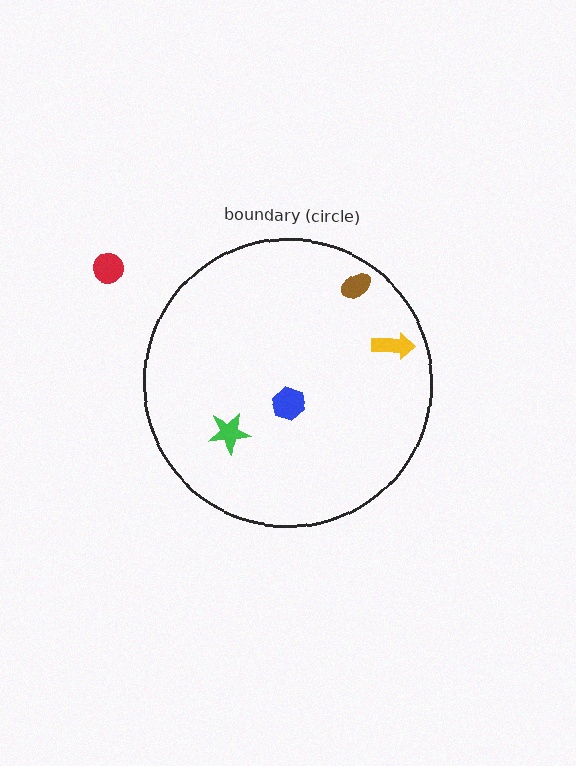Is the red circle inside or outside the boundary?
Outside.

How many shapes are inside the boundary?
4 inside, 1 outside.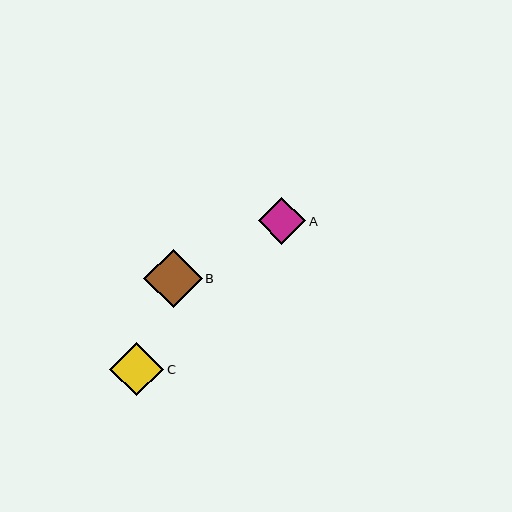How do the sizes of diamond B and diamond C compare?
Diamond B and diamond C are approximately the same size.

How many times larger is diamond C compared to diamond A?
Diamond C is approximately 1.1 times the size of diamond A.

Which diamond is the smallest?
Diamond A is the smallest with a size of approximately 47 pixels.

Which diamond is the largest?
Diamond B is the largest with a size of approximately 58 pixels.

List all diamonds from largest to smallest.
From largest to smallest: B, C, A.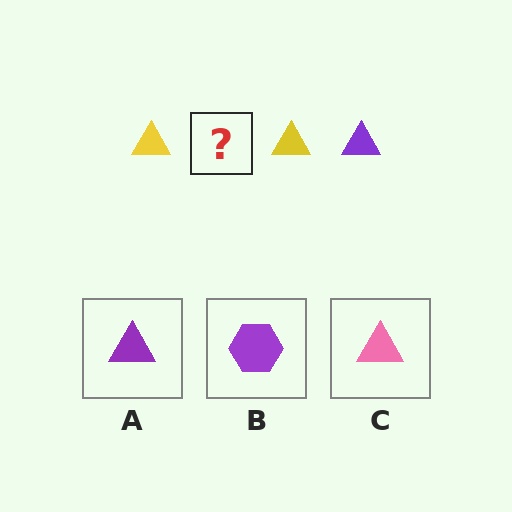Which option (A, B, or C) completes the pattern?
A.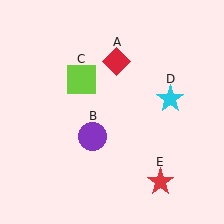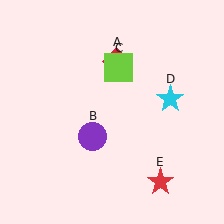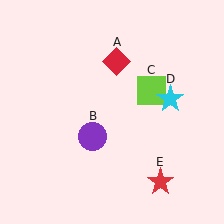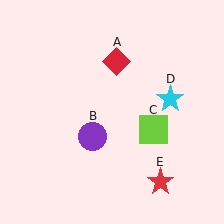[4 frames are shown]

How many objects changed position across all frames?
1 object changed position: lime square (object C).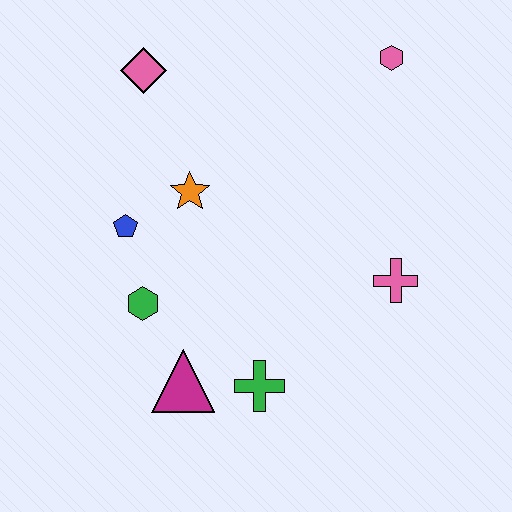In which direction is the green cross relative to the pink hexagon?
The green cross is below the pink hexagon.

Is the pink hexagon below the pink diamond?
No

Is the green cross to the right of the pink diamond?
Yes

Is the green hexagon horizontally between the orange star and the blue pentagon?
Yes